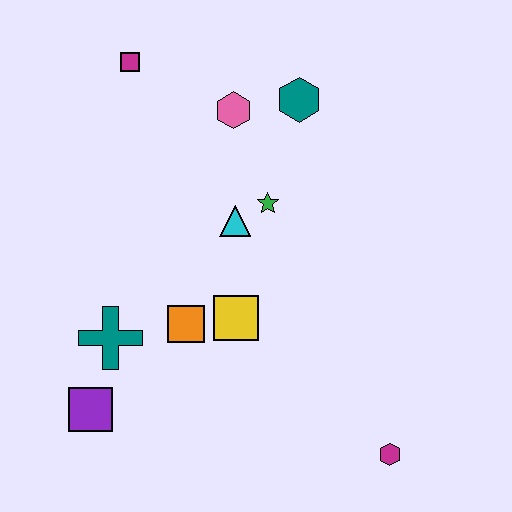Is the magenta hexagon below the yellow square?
Yes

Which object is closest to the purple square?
The teal cross is closest to the purple square.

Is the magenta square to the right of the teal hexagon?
No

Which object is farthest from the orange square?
The magenta square is farthest from the orange square.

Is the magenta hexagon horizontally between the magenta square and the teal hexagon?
No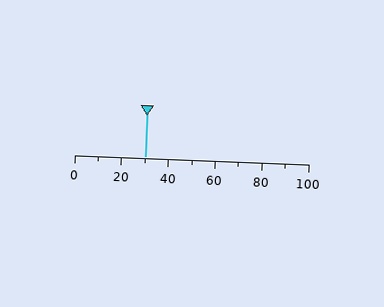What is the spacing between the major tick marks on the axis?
The major ticks are spaced 20 apart.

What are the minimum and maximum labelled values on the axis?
The axis runs from 0 to 100.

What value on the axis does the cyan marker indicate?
The marker indicates approximately 30.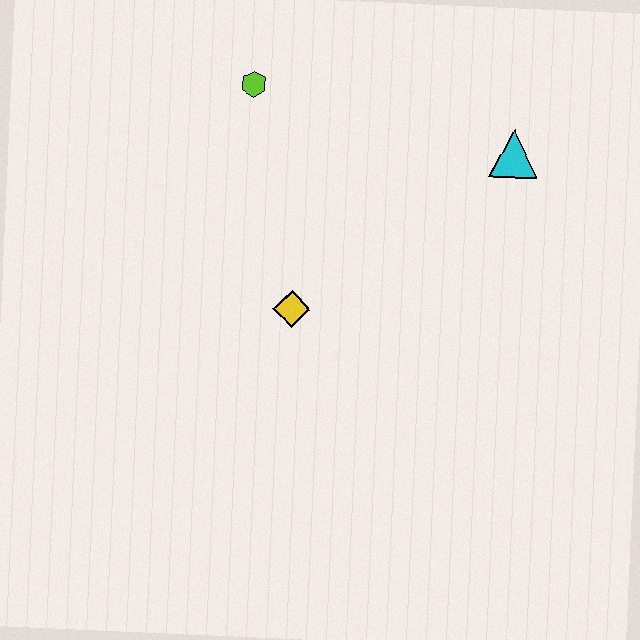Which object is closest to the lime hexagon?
The yellow diamond is closest to the lime hexagon.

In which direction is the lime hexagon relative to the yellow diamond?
The lime hexagon is above the yellow diamond.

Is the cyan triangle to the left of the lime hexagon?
No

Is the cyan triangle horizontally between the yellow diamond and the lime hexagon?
No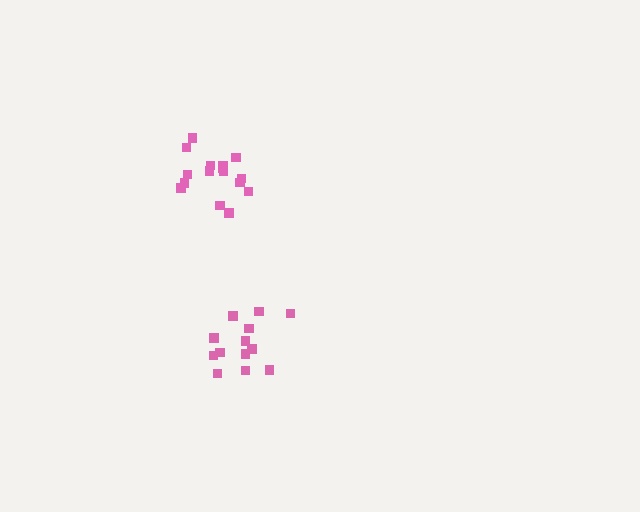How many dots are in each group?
Group 1: 13 dots, Group 2: 16 dots (29 total).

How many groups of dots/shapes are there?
There are 2 groups.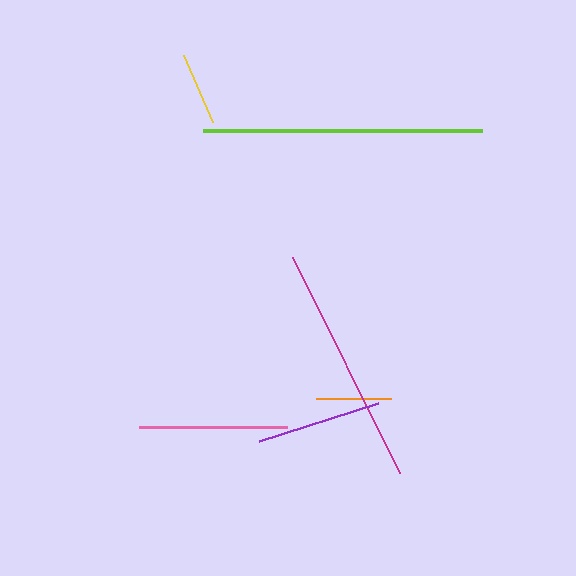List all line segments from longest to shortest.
From longest to shortest: lime, magenta, pink, purple, orange, yellow.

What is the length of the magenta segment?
The magenta segment is approximately 240 pixels long.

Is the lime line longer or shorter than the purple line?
The lime line is longer than the purple line.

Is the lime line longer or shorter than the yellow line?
The lime line is longer than the yellow line.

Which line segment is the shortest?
The yellow line is the shortest at approximately 73 pixels.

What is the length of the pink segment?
The pink segment is approximately 149 pixels long.